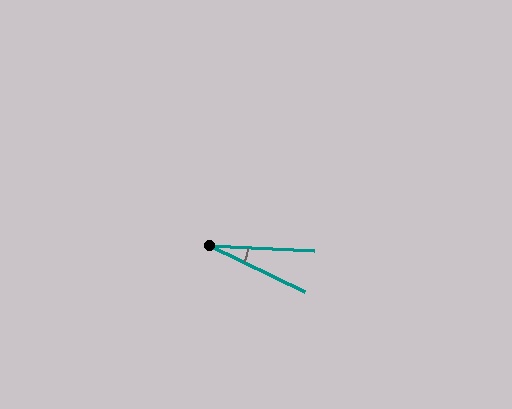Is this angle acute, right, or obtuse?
It is acute.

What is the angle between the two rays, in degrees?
Approximately 23 degrees.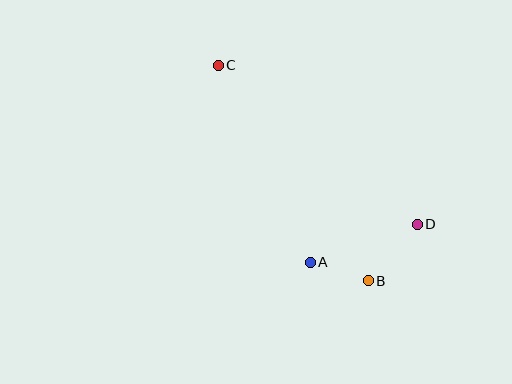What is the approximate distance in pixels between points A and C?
The distance between A and C is approximately 217 pixels.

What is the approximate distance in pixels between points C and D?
The distance between C and D is approximately 255 pixels.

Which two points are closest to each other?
Points A and B are closest to each other.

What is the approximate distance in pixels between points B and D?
The distance between B and D is approximately 75 pixels.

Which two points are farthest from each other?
Points B and C are farthest from each other.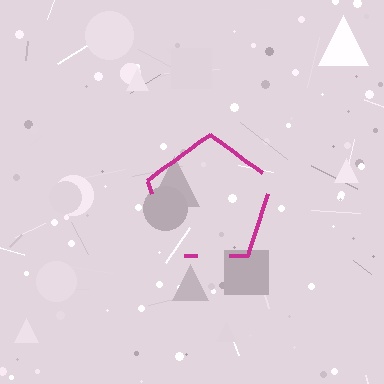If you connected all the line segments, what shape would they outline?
They would outline a pentagon.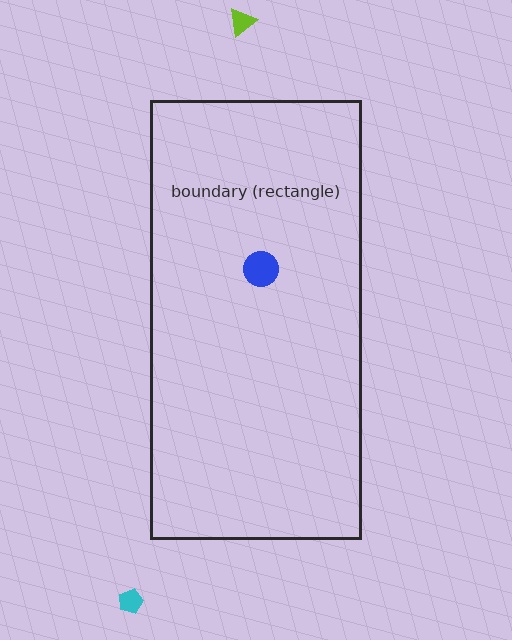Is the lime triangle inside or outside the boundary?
Outside.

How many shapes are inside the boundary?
1 inside, 2 outside.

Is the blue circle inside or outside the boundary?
Inside.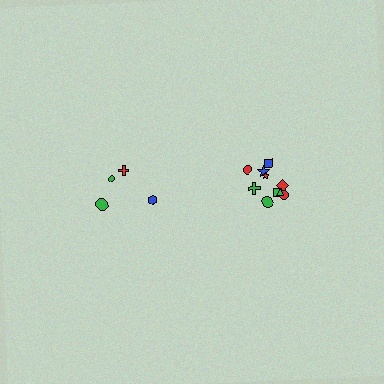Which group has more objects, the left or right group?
The right group.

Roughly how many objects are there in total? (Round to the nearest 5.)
Roughly 15 objects in total.